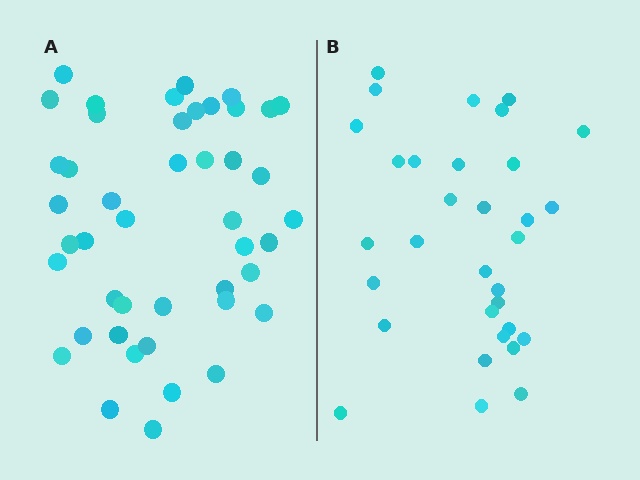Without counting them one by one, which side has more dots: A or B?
Region A (the left region) has more dots.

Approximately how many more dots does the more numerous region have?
Region A has approximately 15 more dots than region B.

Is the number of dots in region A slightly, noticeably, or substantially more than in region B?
Region A has noticeably more, but not dramatically so. The ratio is roughly 1.4 to 1.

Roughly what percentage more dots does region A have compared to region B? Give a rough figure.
About 40% more.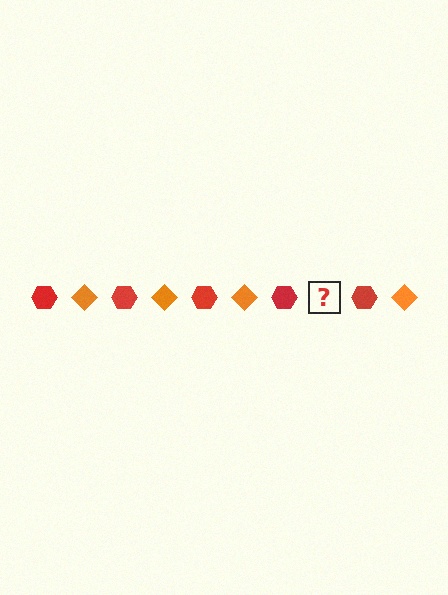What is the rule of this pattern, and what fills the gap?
The rule is that the pattern alternates between red hexagon and orange diamond. The gap should be filled with an orange diamond.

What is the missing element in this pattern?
The missing element is an orange diamond.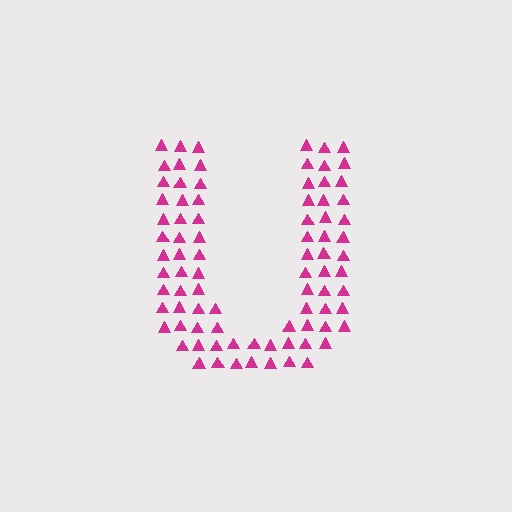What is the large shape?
The large shape is the letter U.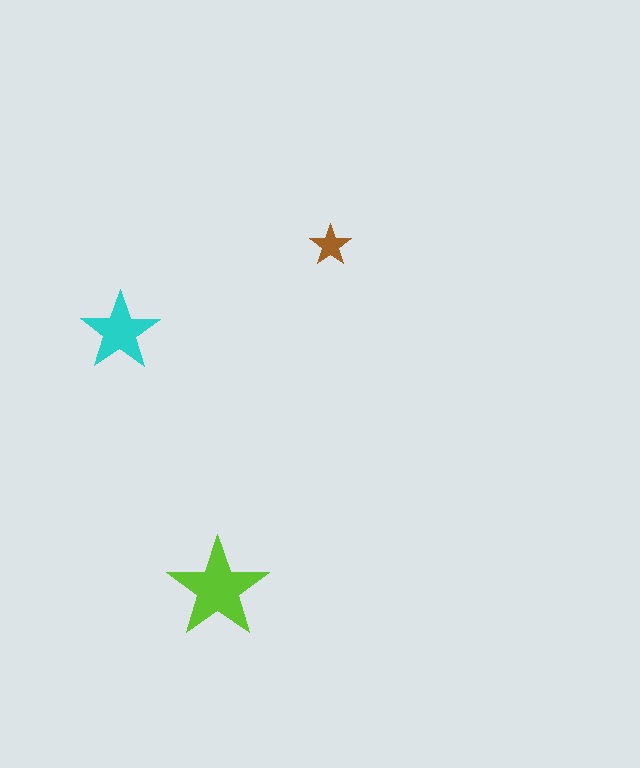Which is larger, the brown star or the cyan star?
The cyan one.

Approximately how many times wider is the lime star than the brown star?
About 2.5 times wider.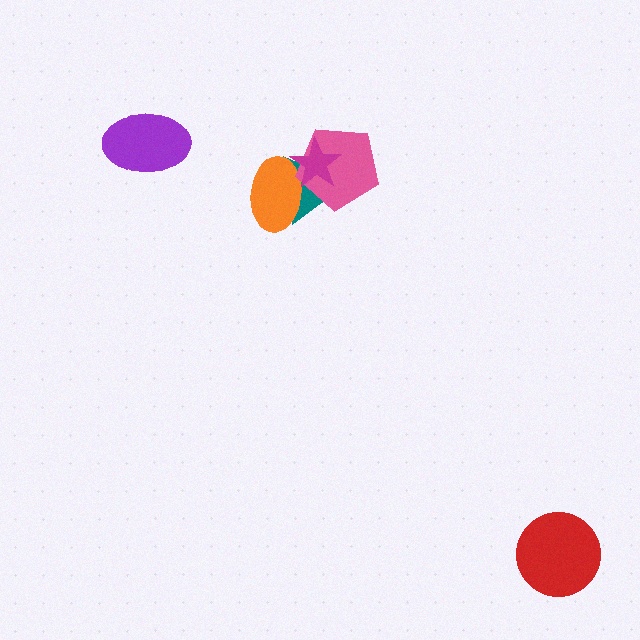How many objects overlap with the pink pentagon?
3 objects overlap with the pink pentagon.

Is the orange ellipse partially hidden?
Yes, it is partially covered by another shape.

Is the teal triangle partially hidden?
Yes, it is partially covered by another shape.